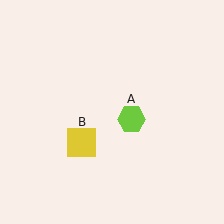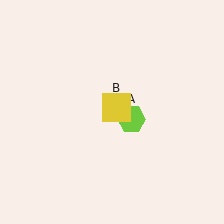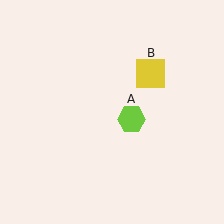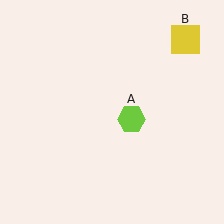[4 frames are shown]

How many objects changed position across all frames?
1 object changed position: yellow square (object B).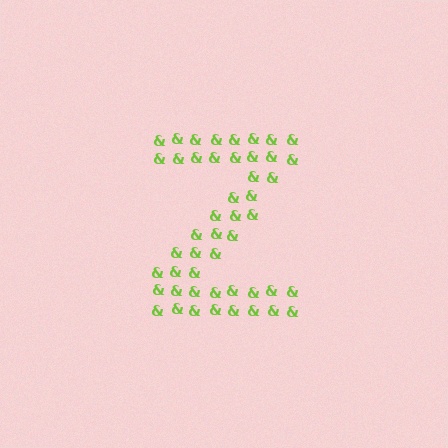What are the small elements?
The small elements are ampersands.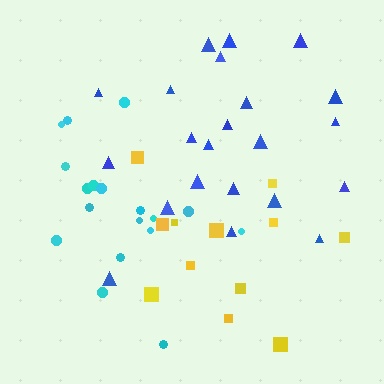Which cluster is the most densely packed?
Cyan.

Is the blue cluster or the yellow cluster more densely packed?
Blue.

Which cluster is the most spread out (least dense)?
Yellow.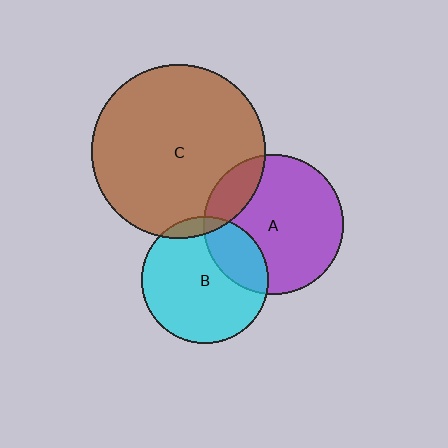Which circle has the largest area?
Circle C (brown).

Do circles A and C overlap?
Yes.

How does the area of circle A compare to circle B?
Approximately 1.2 times.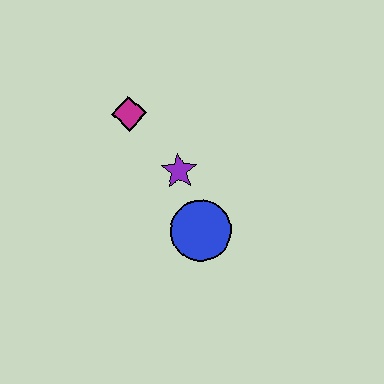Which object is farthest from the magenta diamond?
The blue circle is farthest from the magenta diamond.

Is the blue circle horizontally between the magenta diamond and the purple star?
No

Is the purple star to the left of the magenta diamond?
No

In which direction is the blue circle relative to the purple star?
The blue circle is below the purple star.